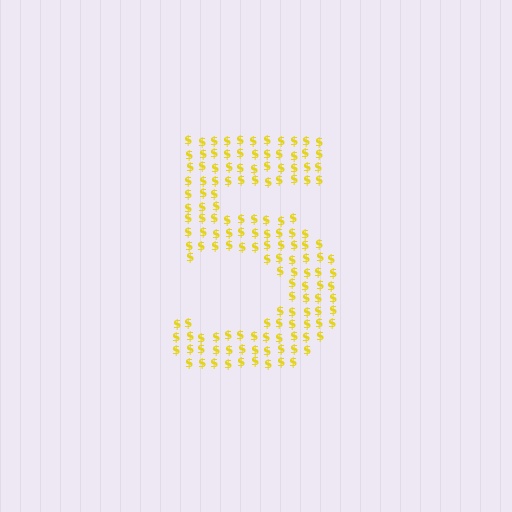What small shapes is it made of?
It is made of small dollar signs.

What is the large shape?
The large shape is the digit 5.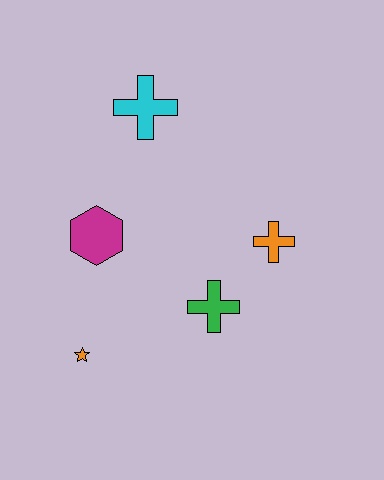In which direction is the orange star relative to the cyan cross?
The orange star is below the cyan cross.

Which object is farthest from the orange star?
The cyan cross is farthest from the orange star.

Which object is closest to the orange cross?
The green cross is closest to the orange cross.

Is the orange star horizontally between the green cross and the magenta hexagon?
No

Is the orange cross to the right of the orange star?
Yes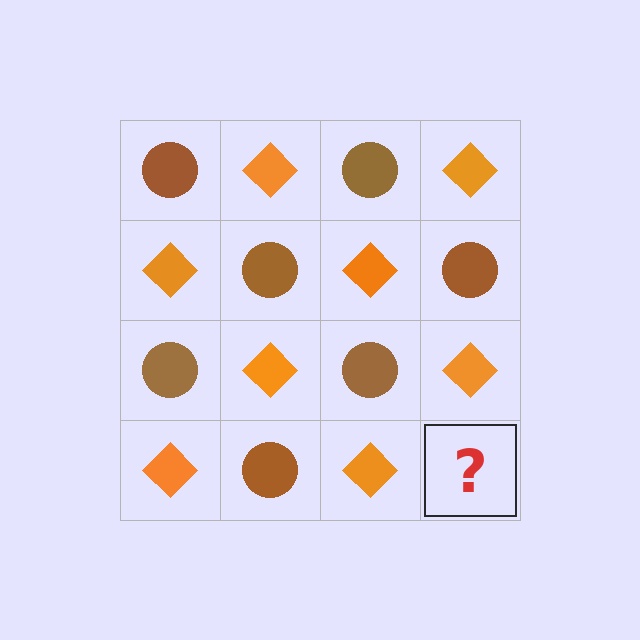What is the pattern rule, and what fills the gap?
The rule is that it alternates brown circle and orange diamond in a checkerboard pattern. The gap should be filled with a brown circle.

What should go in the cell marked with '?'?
The missing cell should contain a brown circle.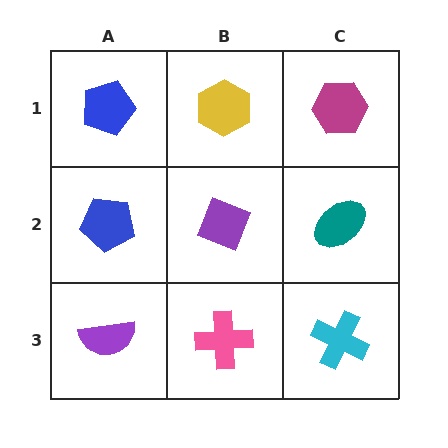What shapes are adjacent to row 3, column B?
A purple diamond (row 2, column B), a purple semicircle (row 3, column A), a cyan cross (row 3, column C).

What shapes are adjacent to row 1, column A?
A blue pentagon (row 2, column A), a yellow hexagon (row 1, column B).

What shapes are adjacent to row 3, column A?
A blue pentagon (row 2, column A), a pink cross (row 3, column B).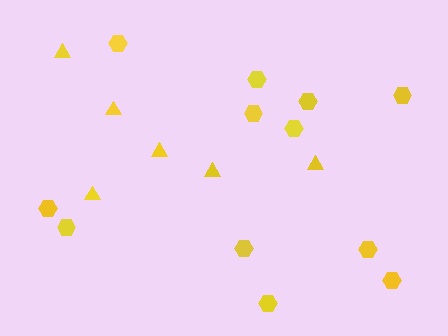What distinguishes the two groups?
There are 2 groups: one group of triangles (6) and one group of hexagons (12).